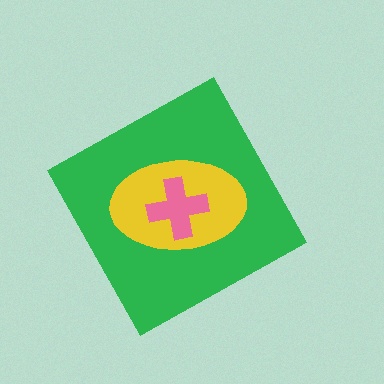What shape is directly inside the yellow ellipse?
The pink cross.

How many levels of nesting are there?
3.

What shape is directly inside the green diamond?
The yellow ellipse.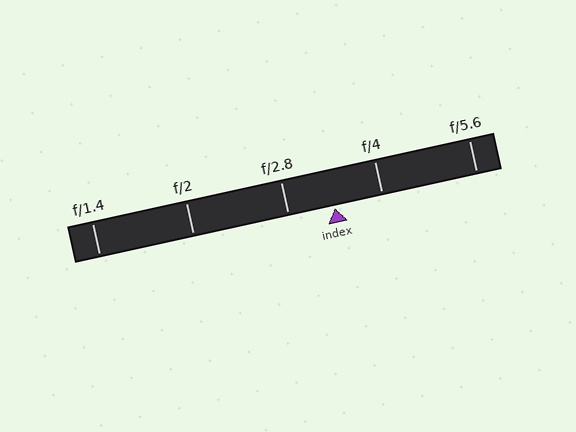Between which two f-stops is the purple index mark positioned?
The index mark is between f/2.8 and f/4.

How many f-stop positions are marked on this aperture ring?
There are 5 f-stop positions marked.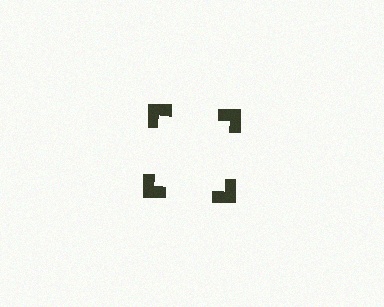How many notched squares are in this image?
There are 4 — one at each vertex of the illusory square.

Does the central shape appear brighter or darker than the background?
It typically appears slightly brighter than the background, even though no actual brightness change is drawn.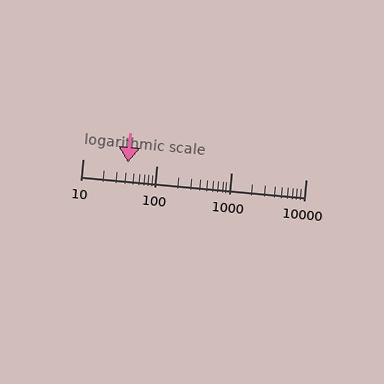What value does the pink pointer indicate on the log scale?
The pointer indicates approximately 41.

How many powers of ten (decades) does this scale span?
The scale spans 3 decades, from 10 to 10000.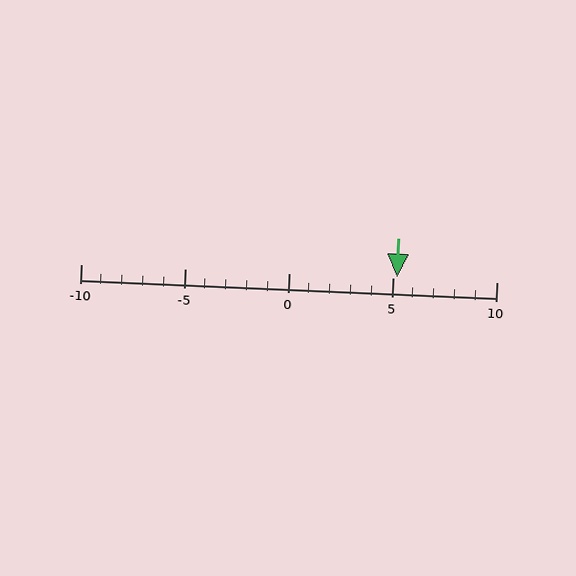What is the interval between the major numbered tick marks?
The major tick marks are spaced 5 units apart.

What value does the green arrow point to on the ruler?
The green arrow points to approximately 5.